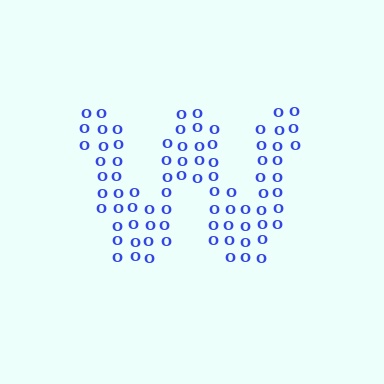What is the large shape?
The large shape is the letter W.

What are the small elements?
The small elements are letter O's.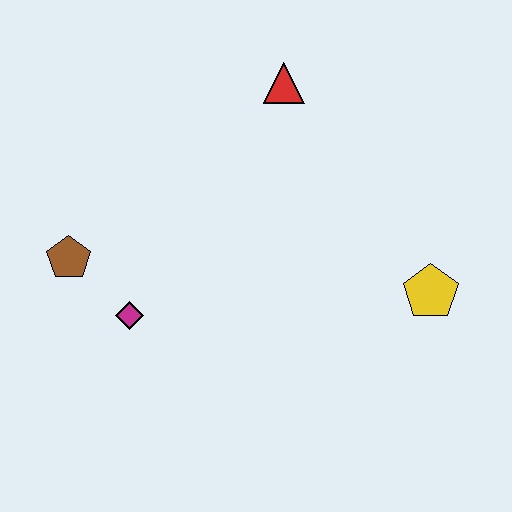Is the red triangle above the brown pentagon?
Yes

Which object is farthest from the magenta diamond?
The yellow pentagon is farthest from the magenta diamond.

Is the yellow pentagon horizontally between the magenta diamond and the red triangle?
No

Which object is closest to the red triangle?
The yellow pentagon is closest to the red triangle.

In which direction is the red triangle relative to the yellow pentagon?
The red triangle is above the yellow pentagon.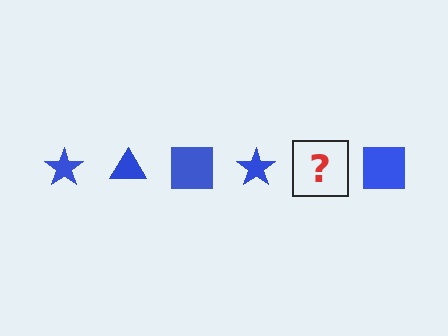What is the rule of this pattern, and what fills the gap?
The rule is that the pattern cycles through star, triangle, square shapes in blue. The gap should be filled with a blue triangle.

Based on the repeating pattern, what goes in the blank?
The blank should be a blue triangle.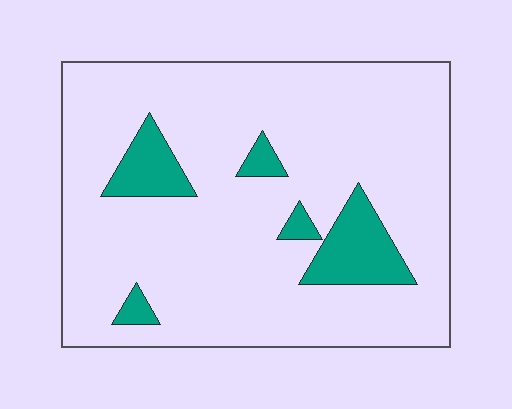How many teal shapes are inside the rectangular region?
5.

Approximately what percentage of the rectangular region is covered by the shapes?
Approximately 10%.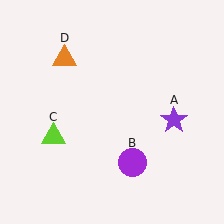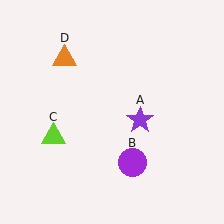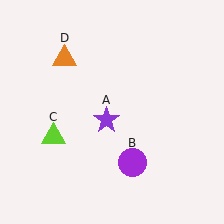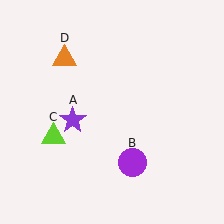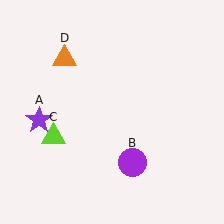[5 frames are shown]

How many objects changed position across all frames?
1 object changed position: purple star (object A).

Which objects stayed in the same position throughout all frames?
Purple circle (object B) and lime triangle (object C) and orange triangle (object D) remained stationary.